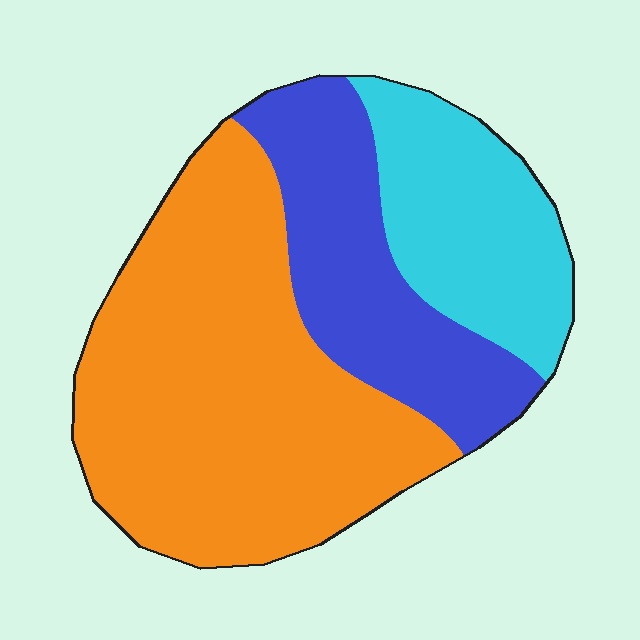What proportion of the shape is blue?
Blue takes up about one quarter (1/4) of the shape.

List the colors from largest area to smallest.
From largest to smallest: orange, blue, cyan.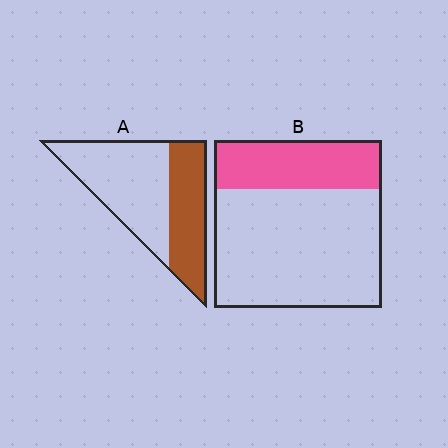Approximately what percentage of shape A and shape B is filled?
A is approximately 40% and B is approximately 30%.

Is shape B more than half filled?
No.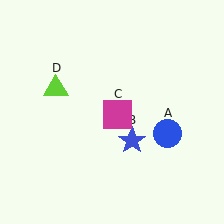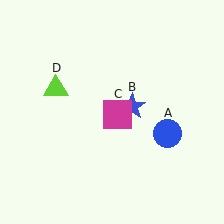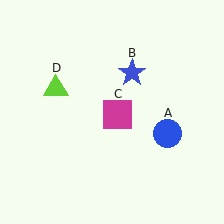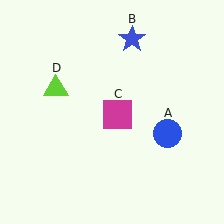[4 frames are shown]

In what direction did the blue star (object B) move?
The blue star (object B) moved up.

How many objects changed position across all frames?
1 object changed position: blue star (object B).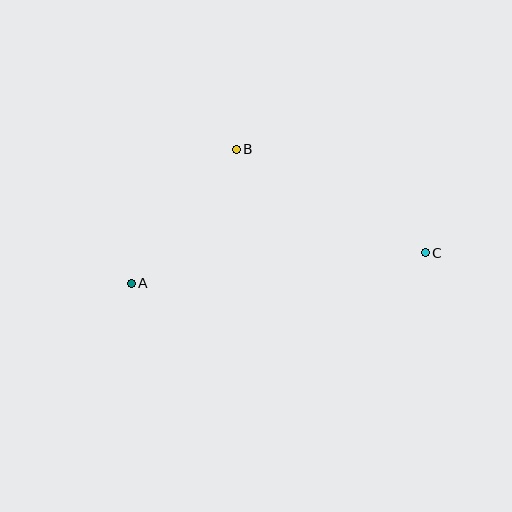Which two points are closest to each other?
Points A and B are closest to each other.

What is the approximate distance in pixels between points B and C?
The distance between B and C is approximately 216 pixels.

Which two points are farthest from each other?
Points A and C are farthest from each other.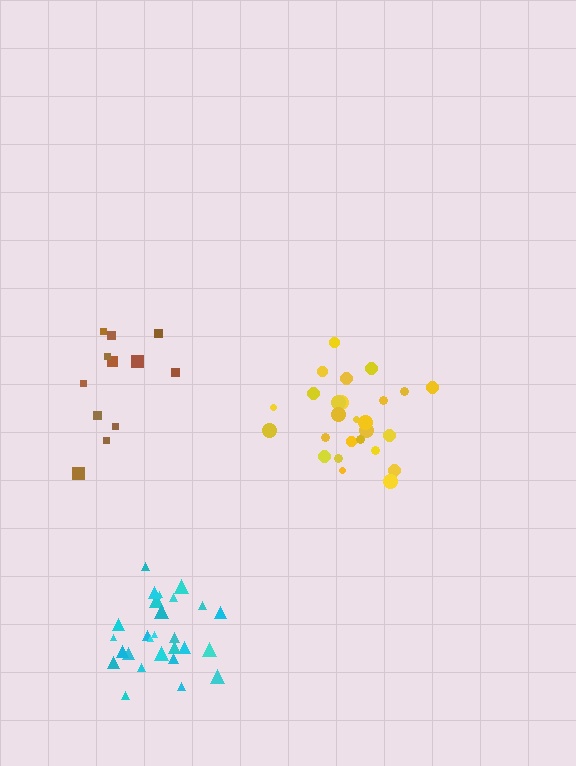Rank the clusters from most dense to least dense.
cyan, yellow, brown.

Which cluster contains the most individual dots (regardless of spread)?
Cyan (28).